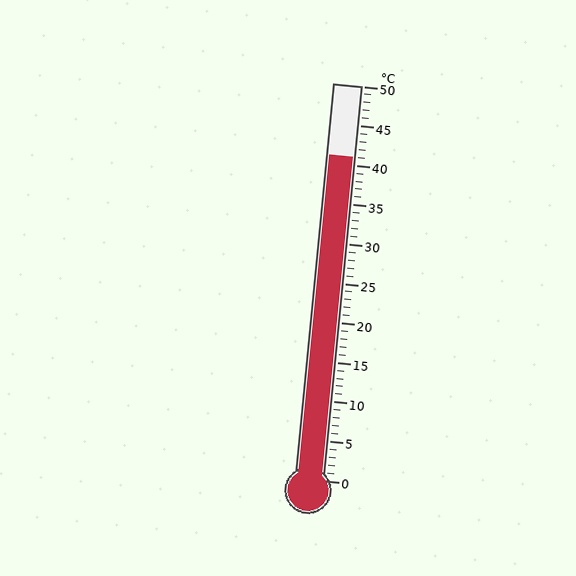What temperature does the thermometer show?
The thermometer shows approximately 41°C.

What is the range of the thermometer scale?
The thermometer scale ranges from 0°C to 50°C.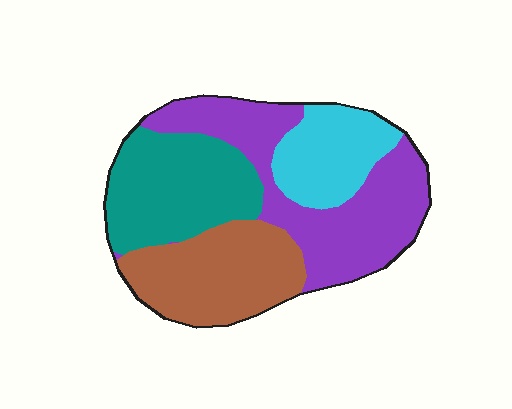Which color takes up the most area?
Purple, at roughly 35%.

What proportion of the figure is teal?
Teal takes up about one quarter (1/4) of the figure.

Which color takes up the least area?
Cyan, at roughly 15%.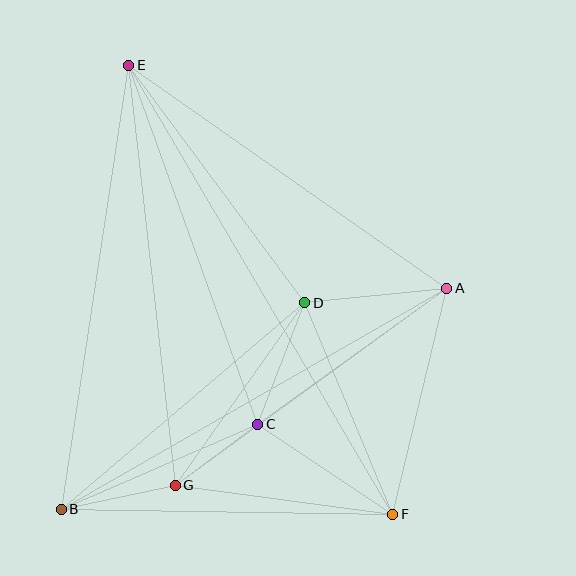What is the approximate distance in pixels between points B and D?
The distance between B and D is approximately 319 pixels.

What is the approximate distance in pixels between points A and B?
The distance between A and B is approximately 445 pixels.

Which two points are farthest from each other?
Points E and F are farthest from each other.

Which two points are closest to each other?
Points C and G are closest to each other.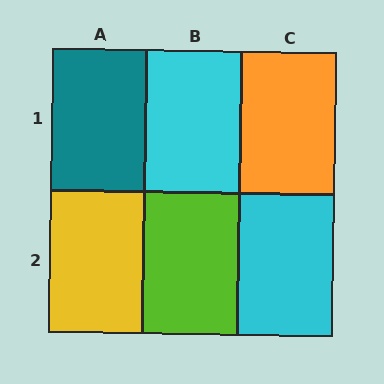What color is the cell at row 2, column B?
Lime.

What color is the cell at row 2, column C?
Cyan.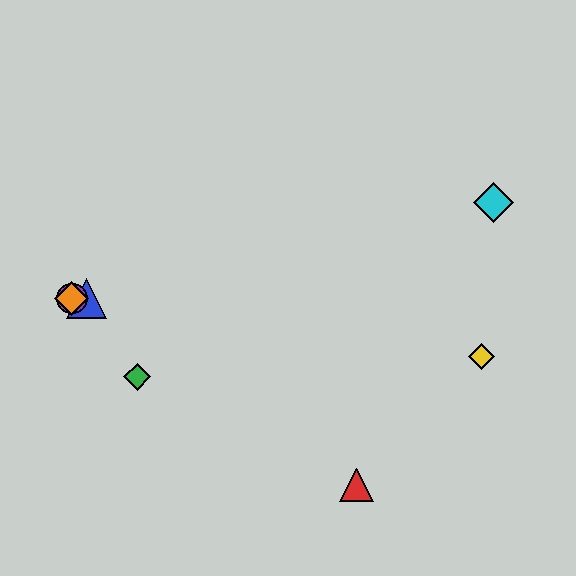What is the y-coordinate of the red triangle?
The red triangle is at y≈485.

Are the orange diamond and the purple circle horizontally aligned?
Yes, both are at y≈298.